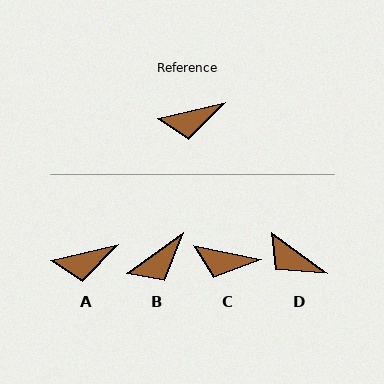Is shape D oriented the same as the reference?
No, it is off by about 50 degrees.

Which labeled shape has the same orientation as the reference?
A.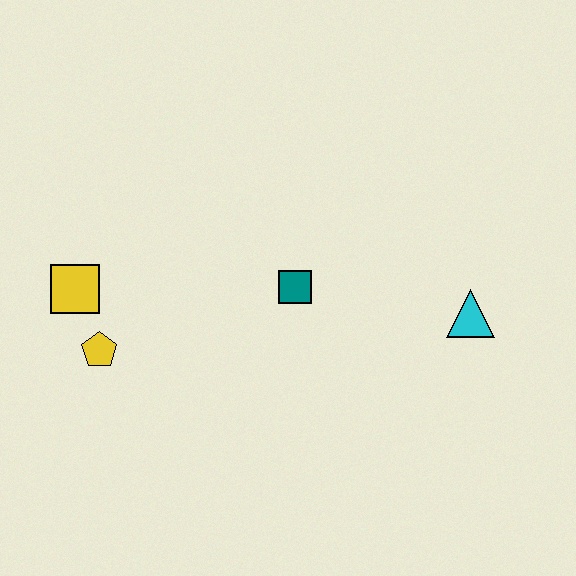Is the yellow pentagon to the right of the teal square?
No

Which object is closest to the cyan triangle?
The teal square is closest to the cyan triangle.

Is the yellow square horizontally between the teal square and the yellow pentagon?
No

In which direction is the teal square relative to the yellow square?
The teal square is to the right of the yellow square.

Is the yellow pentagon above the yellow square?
No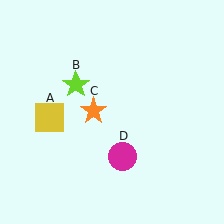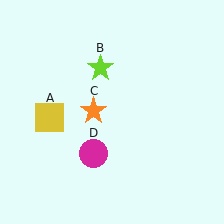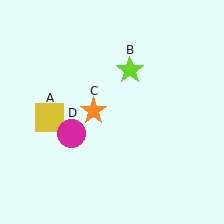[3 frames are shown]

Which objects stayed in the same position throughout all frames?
Yellow square (object A) and orange star (object C) remained stationary.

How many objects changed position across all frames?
2 objects changed position: lime star (object B), magenta circle (object D).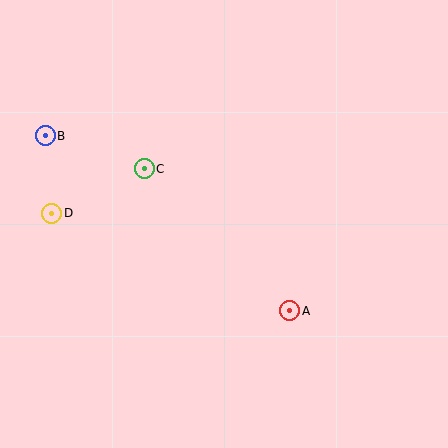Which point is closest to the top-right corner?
Point C is closest to the top-right corner.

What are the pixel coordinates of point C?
Point C is at (144, 169).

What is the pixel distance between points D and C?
The distance between D and C is 103 pixels.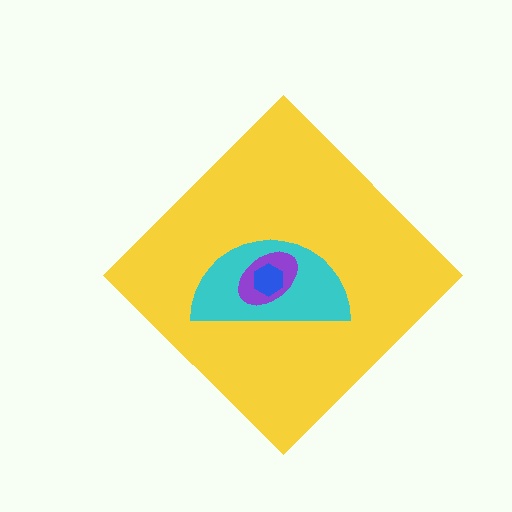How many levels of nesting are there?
4.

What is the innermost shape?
The blue hexagon.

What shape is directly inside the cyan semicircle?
The purple ellipse.